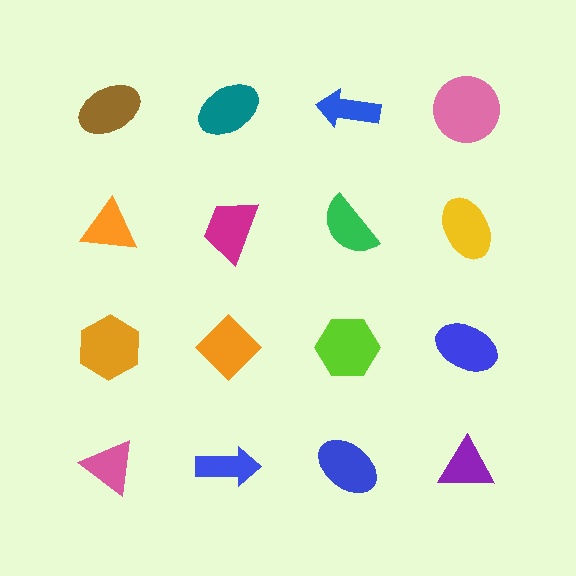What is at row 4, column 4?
A purple triangle.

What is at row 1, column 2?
A teal ellipse.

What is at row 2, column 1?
An orange triangle.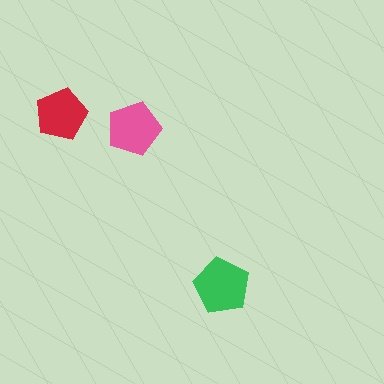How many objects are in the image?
There are 3 objects in the image.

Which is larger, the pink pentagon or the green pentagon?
The green one.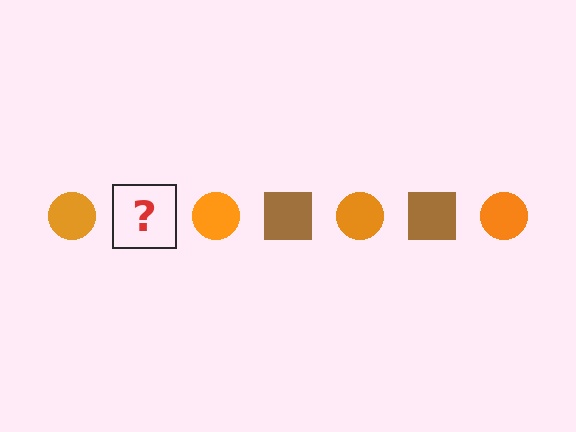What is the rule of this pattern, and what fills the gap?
The rule is that the pattern alternates between orange circle and brown square. The gap should be filled with a brown square.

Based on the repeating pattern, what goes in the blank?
The blank should be a brown square.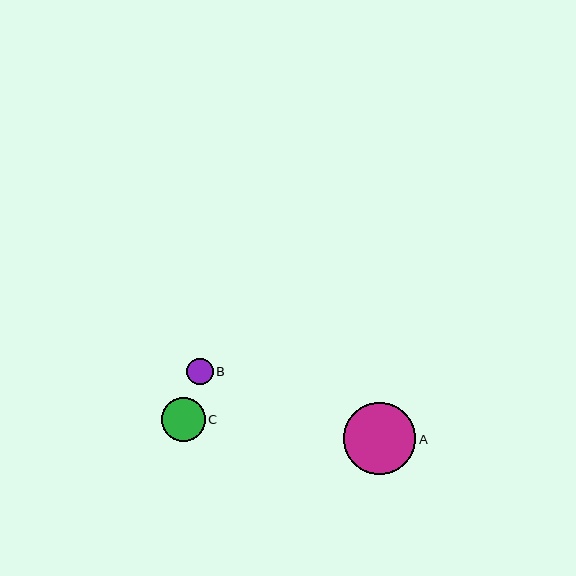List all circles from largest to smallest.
From largest to smallest: A, C, B.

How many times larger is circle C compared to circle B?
Circle C is approximately 1.7 times the size of circle B.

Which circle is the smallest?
Circle B is the smallest with a size of approximately 26 pixels.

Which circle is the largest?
Circle A is the largest with a size of approximately 73 pixels.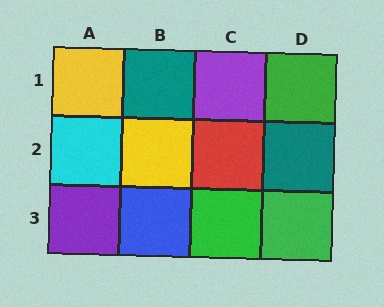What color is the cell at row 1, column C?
Purple.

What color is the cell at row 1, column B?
Teal.